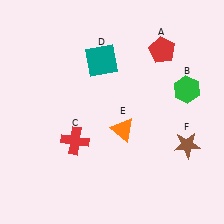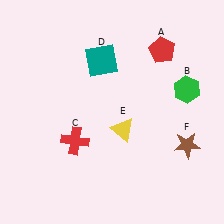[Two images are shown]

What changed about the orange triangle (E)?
In Image 1, E is orange. In Image 2, it changed to yellow.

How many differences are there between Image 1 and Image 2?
There is 1 difference between the two images.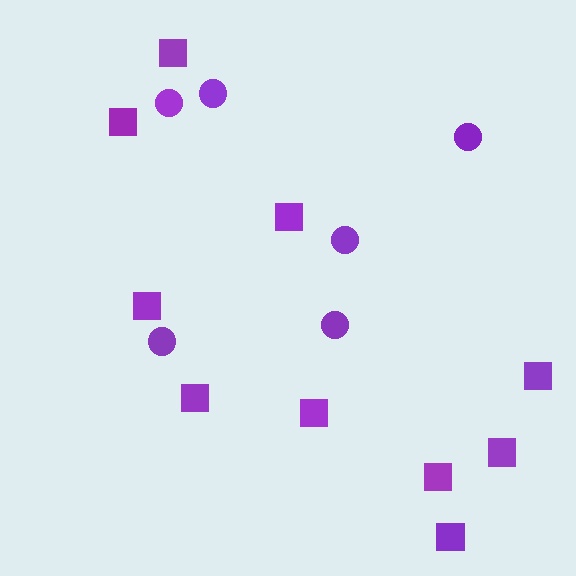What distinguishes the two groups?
There are 2 groups: one group of circles (6) and one group of squares (10).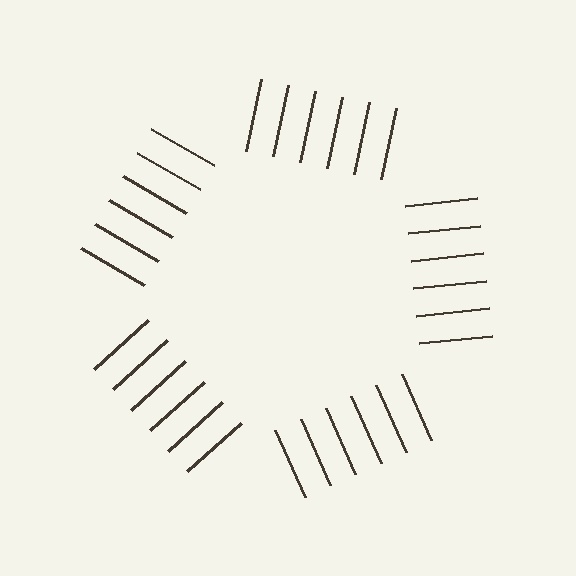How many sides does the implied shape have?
5 sides — the line-ends trace a pentagon.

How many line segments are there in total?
30 — 6 along each of the 5 edges.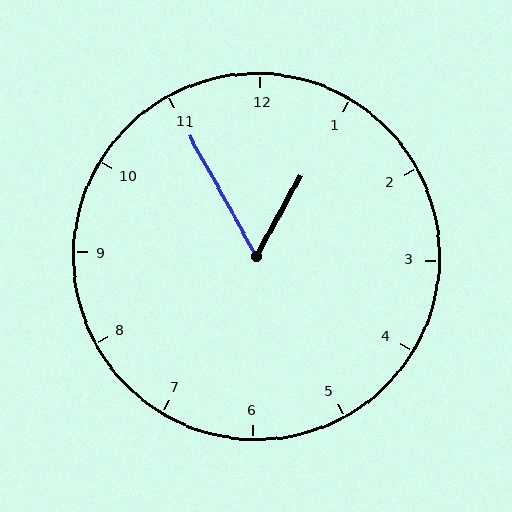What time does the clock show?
12:55.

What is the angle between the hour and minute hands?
Approximately 58 degrees.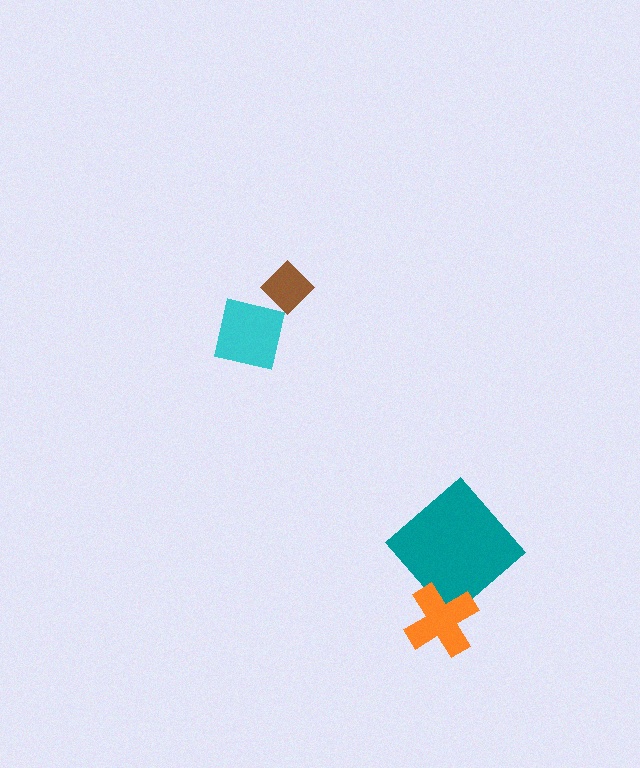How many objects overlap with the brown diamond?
1 object overlaps with the brown diamond.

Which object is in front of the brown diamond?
The cyan square is in front of the brown diamond.